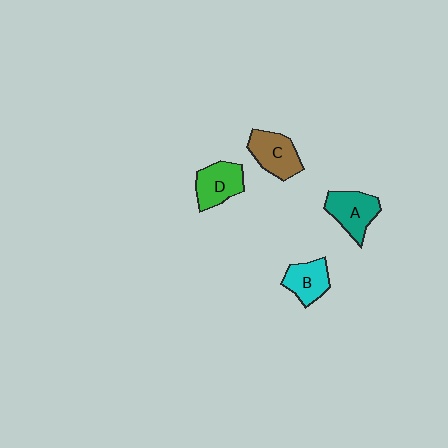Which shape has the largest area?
Shape C (brown).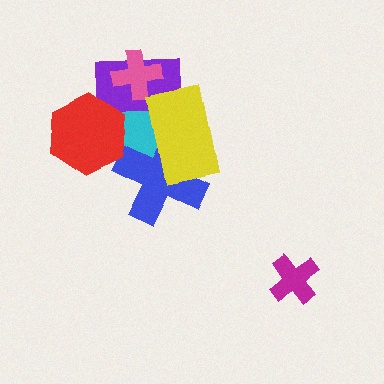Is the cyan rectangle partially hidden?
Yes, it is partially covered by another shape.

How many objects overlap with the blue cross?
2 objects overlap with the blue cross.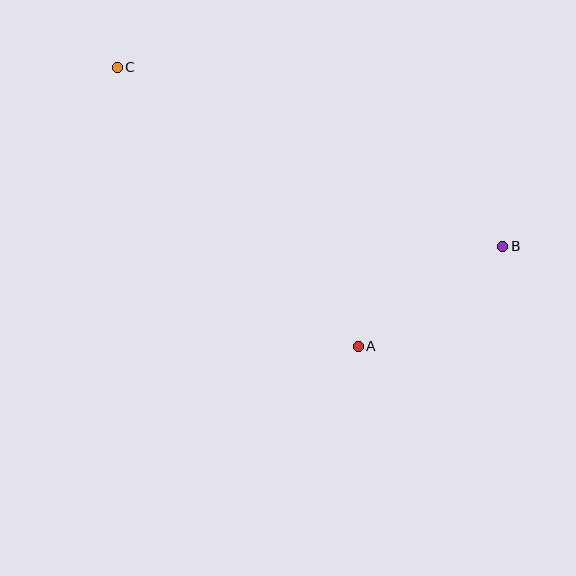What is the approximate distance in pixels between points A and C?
The distance between A and C is approximately 369 pixels.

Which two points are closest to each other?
Points A and B are closest to each other.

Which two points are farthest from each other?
Points B and C are farthest from each other.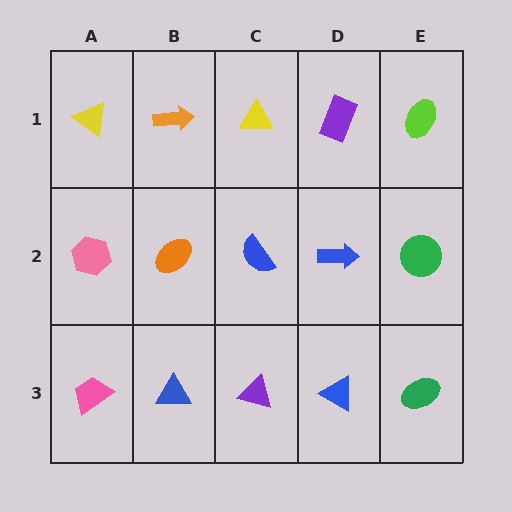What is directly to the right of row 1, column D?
A lime ellipse.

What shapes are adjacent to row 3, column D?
A blue arrow (row 2, column D), a purple triangle (row 3, column C), a green ellipse (row 3, column E).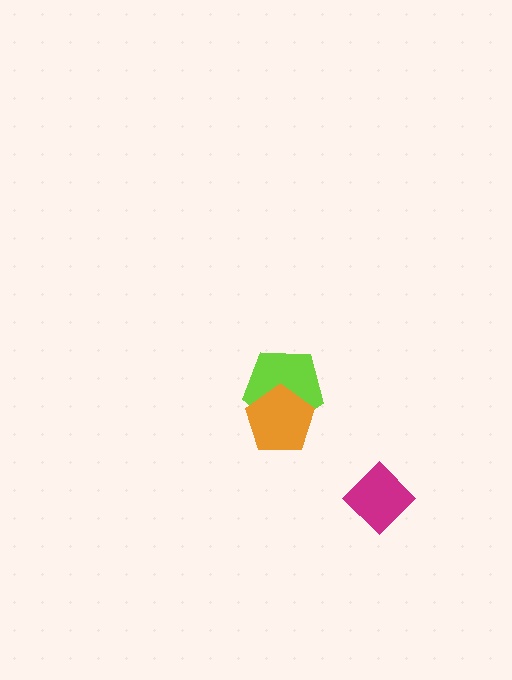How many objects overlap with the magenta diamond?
0 objects overlap with the magenta diamond.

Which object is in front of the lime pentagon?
The orange pentagon is in front of the lime pentagon.